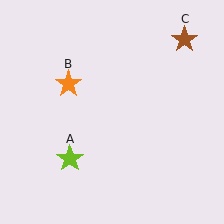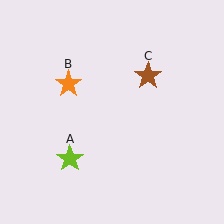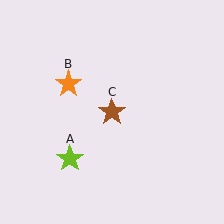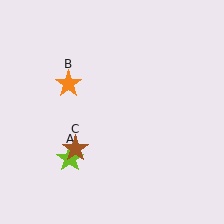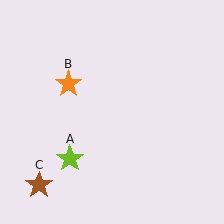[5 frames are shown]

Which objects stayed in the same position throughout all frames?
Lime star (object A) and orange star (object B) remained stationary.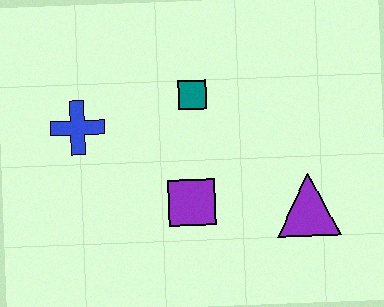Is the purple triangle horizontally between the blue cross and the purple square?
No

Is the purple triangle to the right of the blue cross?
Yes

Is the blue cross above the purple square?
Yes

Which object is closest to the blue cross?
The teal square is closest to the blue cross.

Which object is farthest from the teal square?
The purple triangle is farthest from the teal square.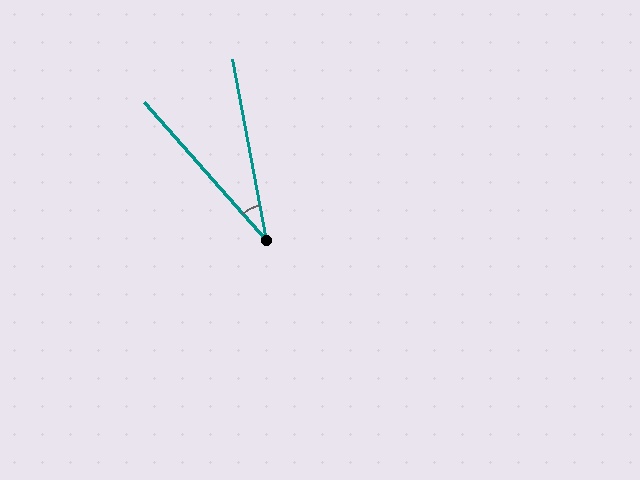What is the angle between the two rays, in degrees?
Approximately 31 degrees.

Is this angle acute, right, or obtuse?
It is acute.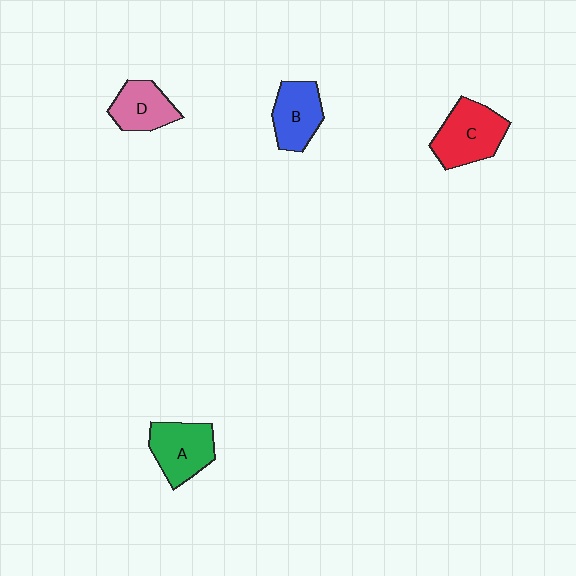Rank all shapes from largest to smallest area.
From largest to smallest: C (red), A (green), B (blue), D (pink).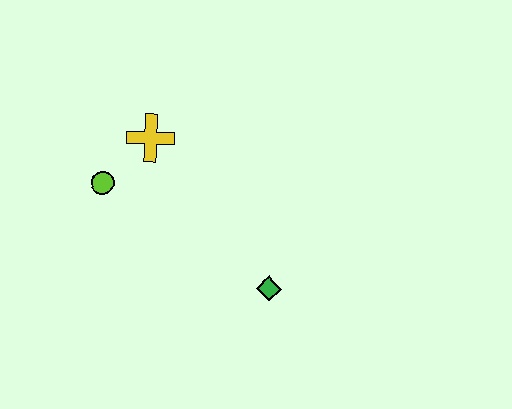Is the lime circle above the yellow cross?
No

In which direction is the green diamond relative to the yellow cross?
The green diamond is below the yellow cross.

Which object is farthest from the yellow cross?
The green diamond is farthest from the yellow cross.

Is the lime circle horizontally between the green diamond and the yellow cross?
No